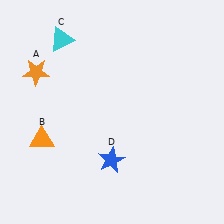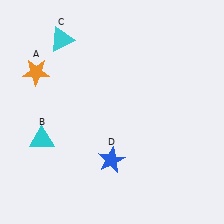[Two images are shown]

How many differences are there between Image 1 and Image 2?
There is 1 difference between the two images.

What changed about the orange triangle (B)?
In Image 1, B is orange. In Image 2, it changed to cyan.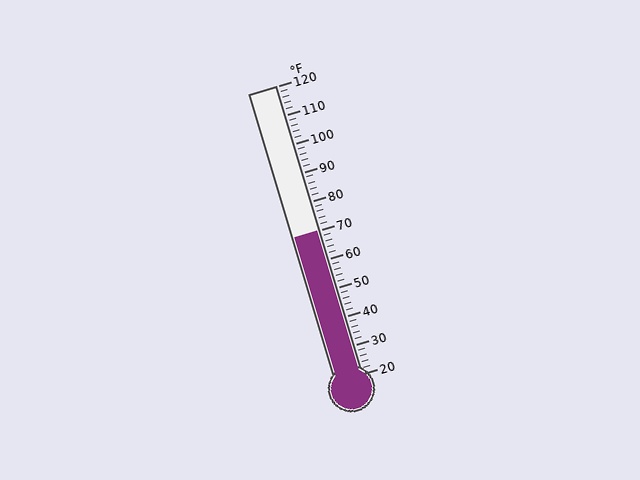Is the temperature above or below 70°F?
The temperature is at 70°F.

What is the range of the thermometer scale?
The thermometer scale ranges from 20°F to 120°F.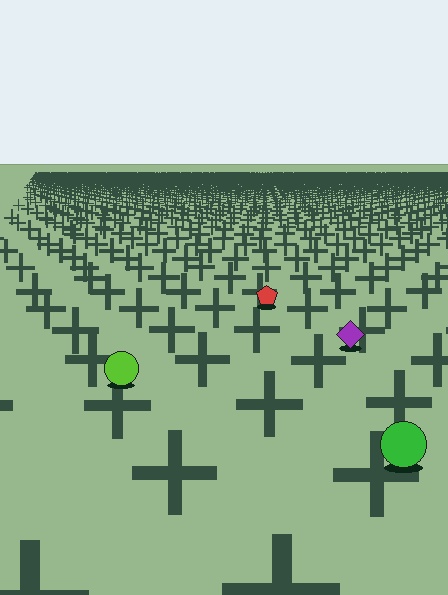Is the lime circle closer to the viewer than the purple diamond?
Yes. The lime circle is closer — you can tell from the texture gradient: the ground texture is coarser near it.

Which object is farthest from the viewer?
The red pentagon is farthest from the viewer. It appears smaller and the ground texture around it is denser.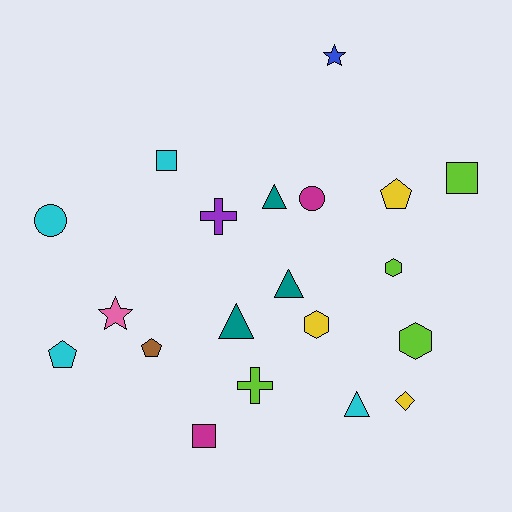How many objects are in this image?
There are 20 objects.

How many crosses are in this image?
There are 2 crosses.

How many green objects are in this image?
There are no green objects.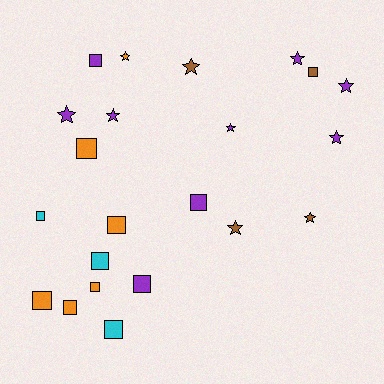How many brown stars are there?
There are 3 brown stars.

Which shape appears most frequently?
Square, with 12 objects.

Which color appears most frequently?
Purple, with 9 objects.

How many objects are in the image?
There are 22 objects.